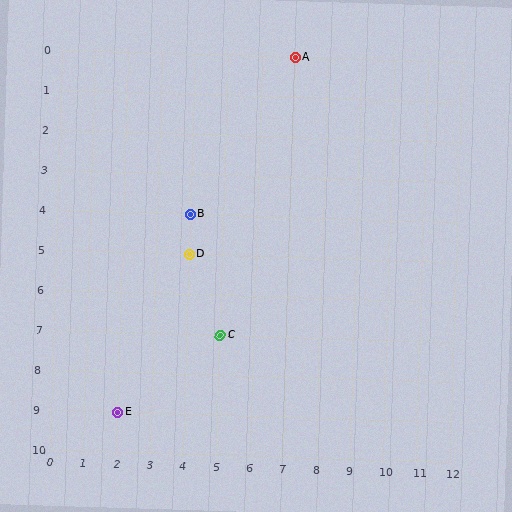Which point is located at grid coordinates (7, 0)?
Point A is at (7, 0).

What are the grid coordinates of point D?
Point D is at grid coordinates (4, 5).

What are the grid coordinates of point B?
Point B is at grid coordinates (4, 4).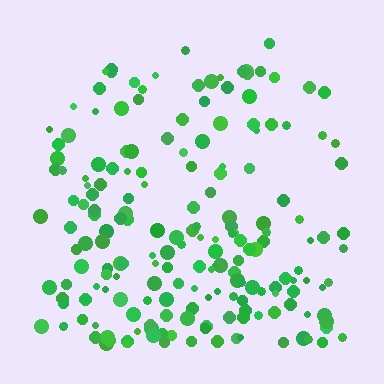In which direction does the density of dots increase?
From top to bottom, with the bottom side densest.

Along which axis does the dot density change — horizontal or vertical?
Vertical.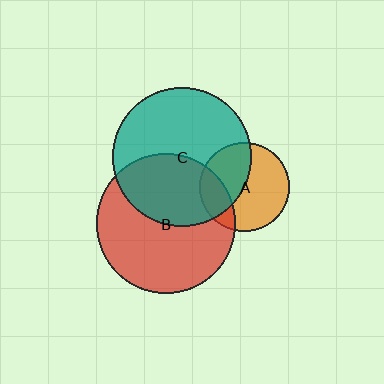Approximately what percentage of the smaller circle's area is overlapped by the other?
Approximately 20%.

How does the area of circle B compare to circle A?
Approximately 2.4 times.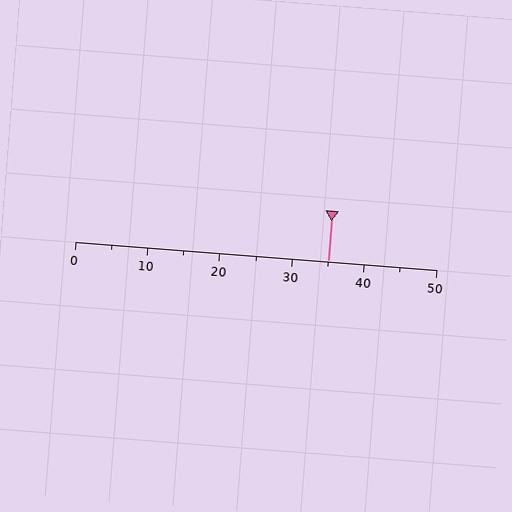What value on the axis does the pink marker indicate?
The marker indicates approximately 35.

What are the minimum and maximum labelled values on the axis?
The axis runs from 0 to 50.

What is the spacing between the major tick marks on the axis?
The major ticks are spaced 10 apart.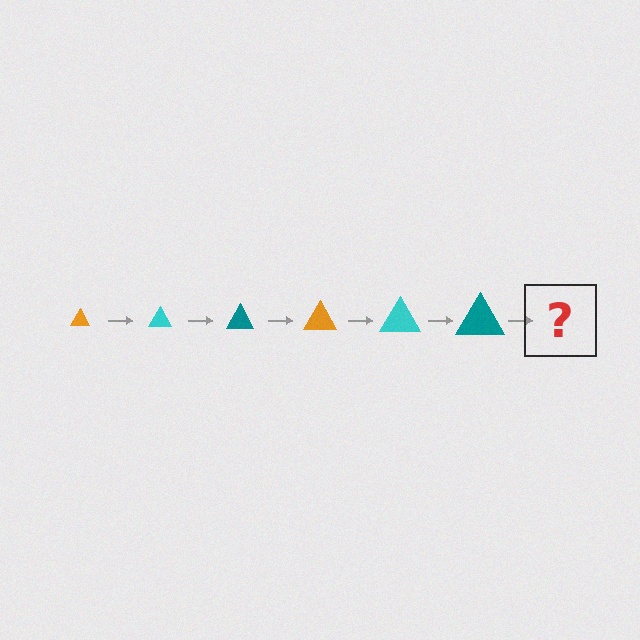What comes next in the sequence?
The next element should be an orange triangle, larger than the previous one.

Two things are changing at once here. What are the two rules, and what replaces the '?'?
The two rules are that the triangle grows larger each step and the color cycles through orange, cyan, and teal. The '?' should be an orange triangle, larger than the previous one.